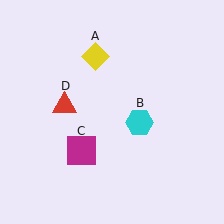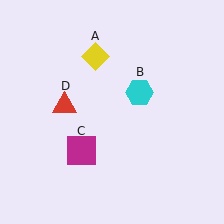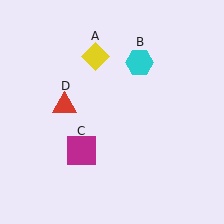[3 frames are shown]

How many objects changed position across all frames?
1 object changed position: cyan hexagon (object B).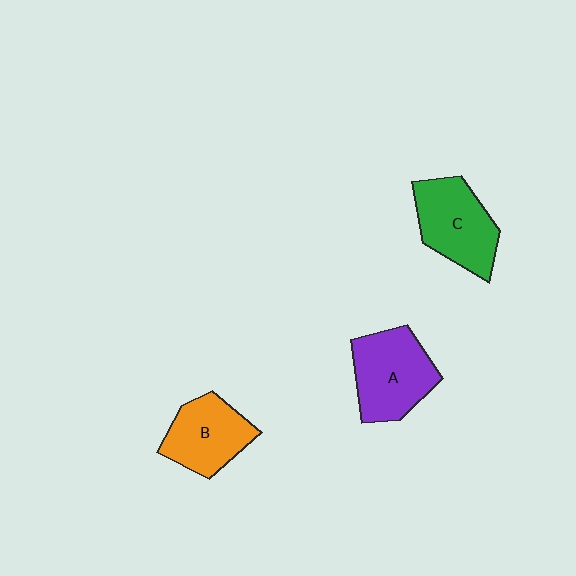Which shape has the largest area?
Shape A (purple).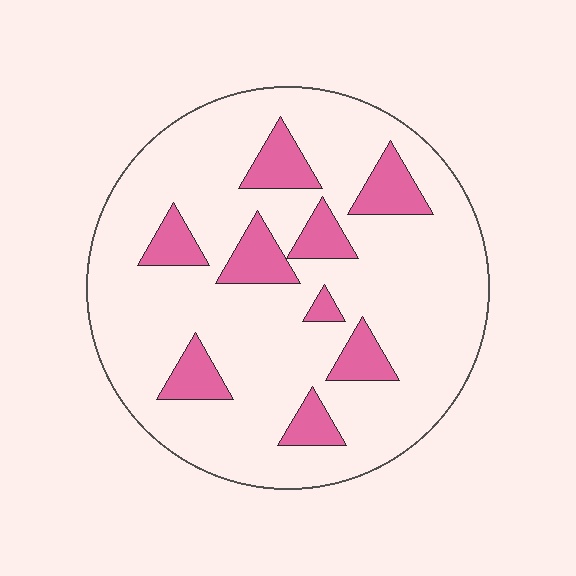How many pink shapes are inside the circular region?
9.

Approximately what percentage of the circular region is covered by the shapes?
Approximately 20%.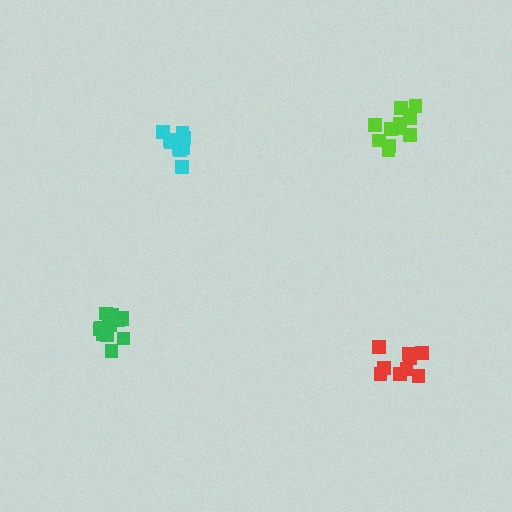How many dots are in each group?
Group 1: 9 dots, Group 2: 10 dots, Group 3: 13 dots, Group 4: 12 dots (44 total).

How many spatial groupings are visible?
There are 4 spatial groupings.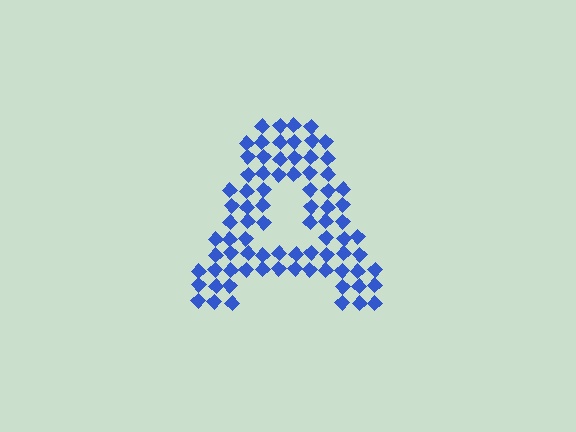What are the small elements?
The small elements are diamonds.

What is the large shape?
The large shape is the letter A.